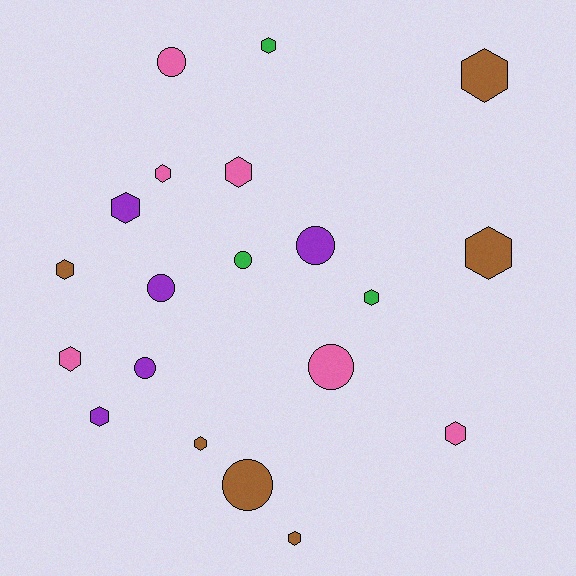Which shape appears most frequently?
Hexagon, with 13 objects.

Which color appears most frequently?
Brown, with 6 objects.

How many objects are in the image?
There are 20 objects.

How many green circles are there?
There is 1 green circle.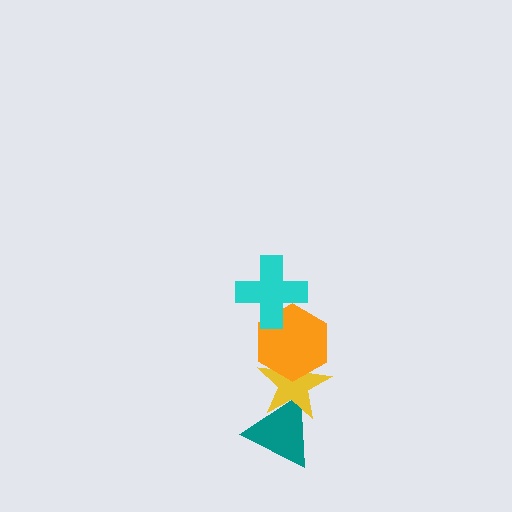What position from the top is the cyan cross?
The cyan cross is 1st from the top.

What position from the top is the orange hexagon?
The orange hexagon is 2nd from the top.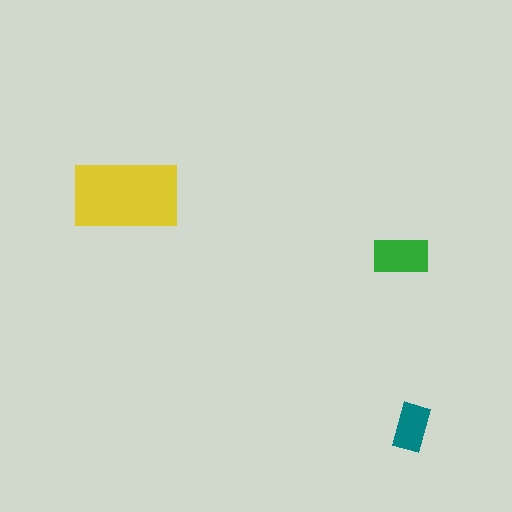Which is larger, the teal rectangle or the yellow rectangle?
The yellow one.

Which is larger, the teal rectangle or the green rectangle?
The green one.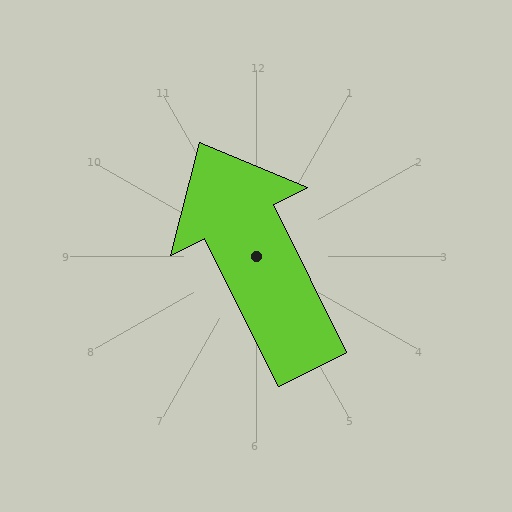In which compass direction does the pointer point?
Northwest.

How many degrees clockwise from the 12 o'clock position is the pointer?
Approximately 333 degrees.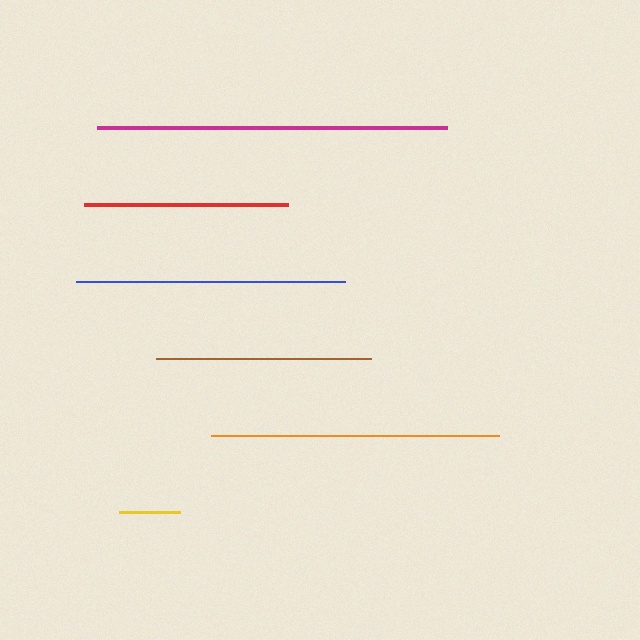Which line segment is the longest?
The magenta line is the longest at approximately 350 pixels.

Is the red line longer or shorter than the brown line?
The brown line is longer than the red line.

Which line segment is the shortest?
The yellow line is the shortest at approximately 61 pixels.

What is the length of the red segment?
The red segment is approximately 204 pixels long.